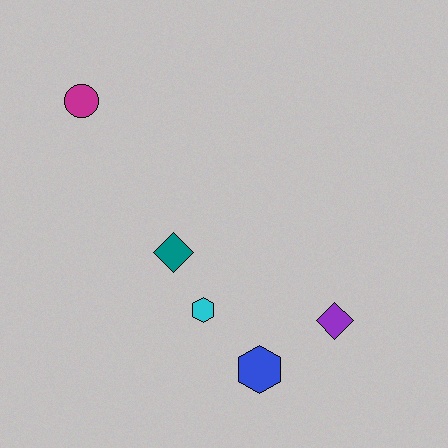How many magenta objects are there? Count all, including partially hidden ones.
There is 1 magenta object.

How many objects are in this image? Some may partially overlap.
There are 5 objects.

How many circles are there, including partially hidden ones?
There is 1 circle.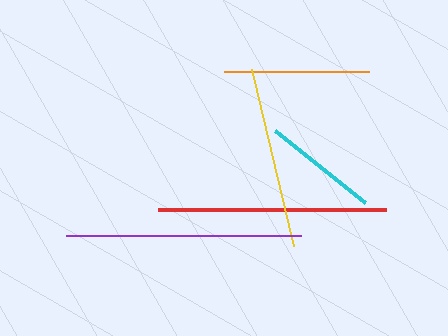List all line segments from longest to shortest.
From longest to shortest: purple, red, yellow, orange, cyan.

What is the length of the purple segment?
The purple segment is approximately 235 pixels long.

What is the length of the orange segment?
The orange segment is approximately 144 pixels long.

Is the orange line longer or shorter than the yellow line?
The yellow line is longer than the orange line.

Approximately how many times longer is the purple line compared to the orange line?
The purple line is approximately 1.6 times the length of the orange line.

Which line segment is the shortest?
The cyan line is the shortest at approximately 115 pixels.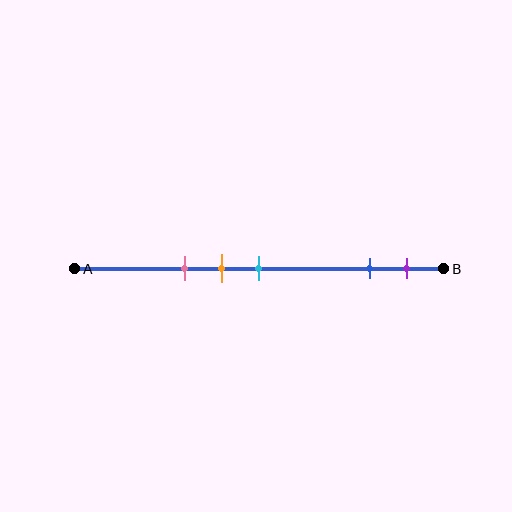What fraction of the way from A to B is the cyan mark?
The cyan mark is approximately 50% (0.5) of the way from A to B.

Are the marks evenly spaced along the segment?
No, the marks are not evenly spaced.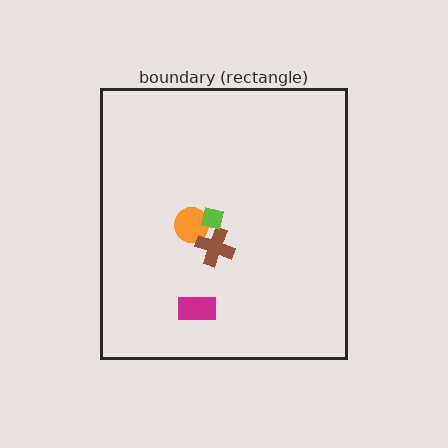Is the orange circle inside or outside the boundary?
Inside.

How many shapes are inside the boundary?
4 inside, 0 outside.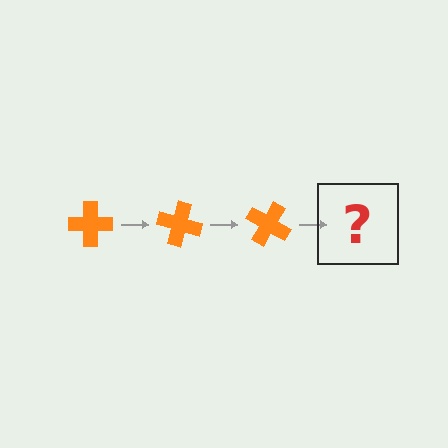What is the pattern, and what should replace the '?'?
The pattern is that the cross rotates 15 degrees each step. The '?' should be an orange cross rotated 45 degrees.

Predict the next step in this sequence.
The next step is an orange cross rotated 45 degrees.